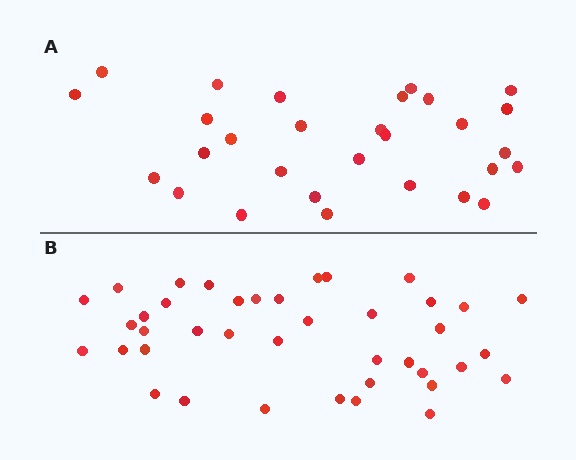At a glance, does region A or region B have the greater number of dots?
Region B (the bottom region) has more dots.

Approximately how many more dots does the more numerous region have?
Region B has roughly 12 or so more dots than region A.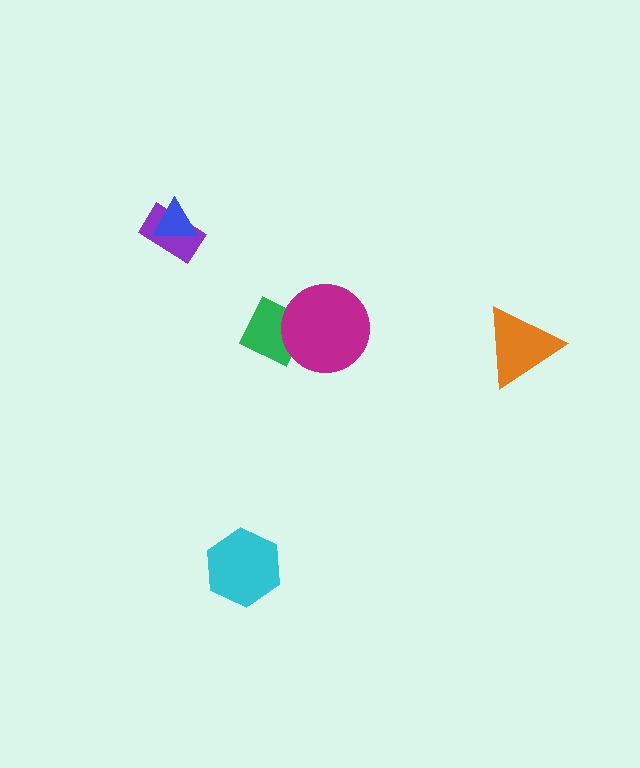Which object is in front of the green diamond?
The magenta circle is in front of the green diamond.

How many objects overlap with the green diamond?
1 object overlaps with the green diamond.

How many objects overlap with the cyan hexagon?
0 objects overlap with the cyan hexagon.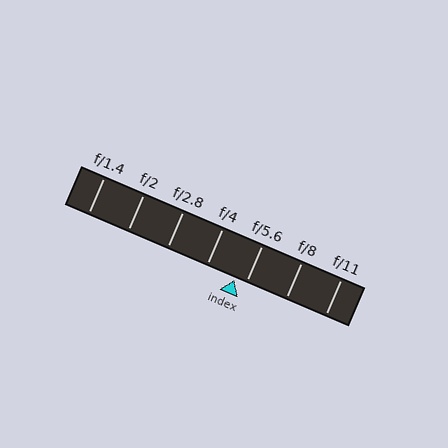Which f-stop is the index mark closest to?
The index mark is closest to f/5.6.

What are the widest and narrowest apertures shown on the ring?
The widest aperture shown is f/1.4 and the narrowest is f/11.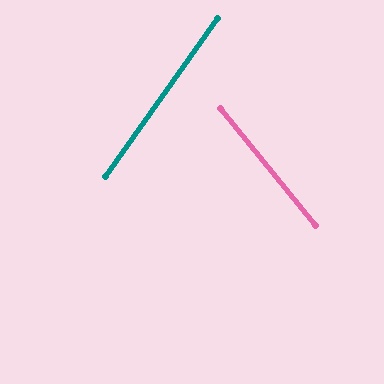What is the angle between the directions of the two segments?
Approximately 74 degrees.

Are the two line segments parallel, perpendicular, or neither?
Neither parallel nor perpendicular — they differ by about 74°.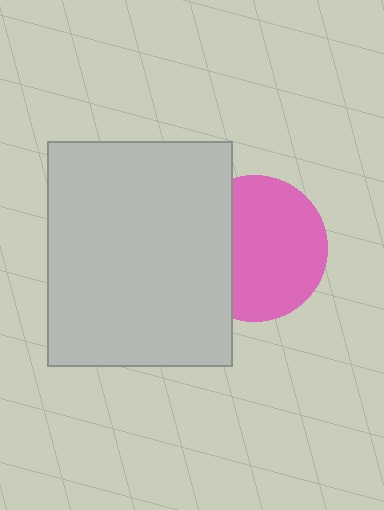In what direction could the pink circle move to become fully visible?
The pink circle could move right. That would shift it out from behind the light gray rectangle entirely.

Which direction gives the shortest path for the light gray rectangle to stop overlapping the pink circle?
Moving left gives the shortest separation.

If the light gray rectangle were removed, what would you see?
You would see the complete pink circle.